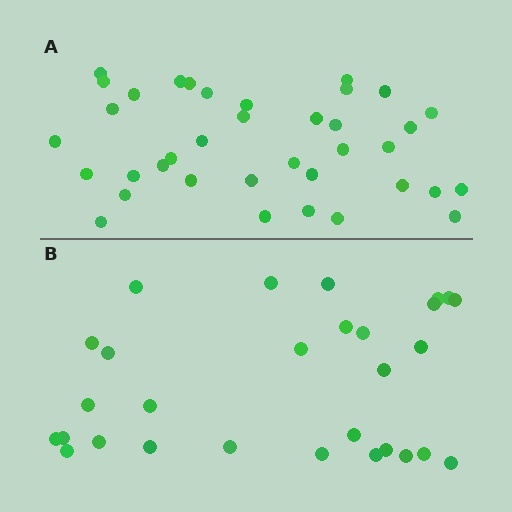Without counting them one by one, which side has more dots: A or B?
Region A (the top region) has more dots.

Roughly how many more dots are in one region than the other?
Region A has roughly 8 or so more dots than region B.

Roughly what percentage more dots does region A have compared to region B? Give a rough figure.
About 30% more.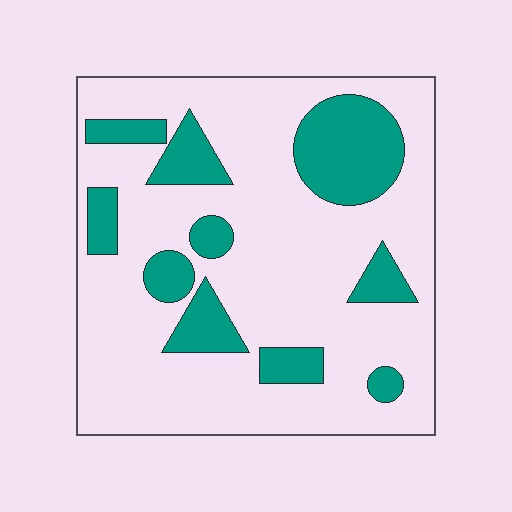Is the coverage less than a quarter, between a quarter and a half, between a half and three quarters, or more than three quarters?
Less than a quarter.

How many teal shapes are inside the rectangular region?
10.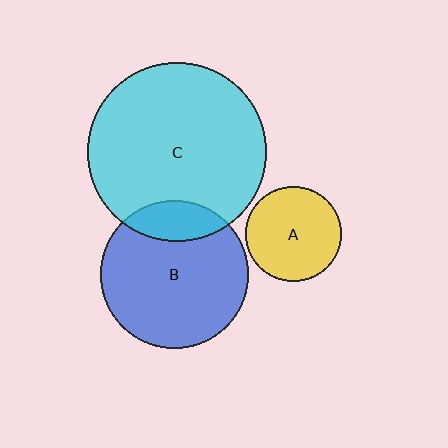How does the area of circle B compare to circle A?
Approximately 2.4 times.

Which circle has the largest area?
Circle C (cyan).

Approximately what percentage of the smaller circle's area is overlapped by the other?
Approximately 20%.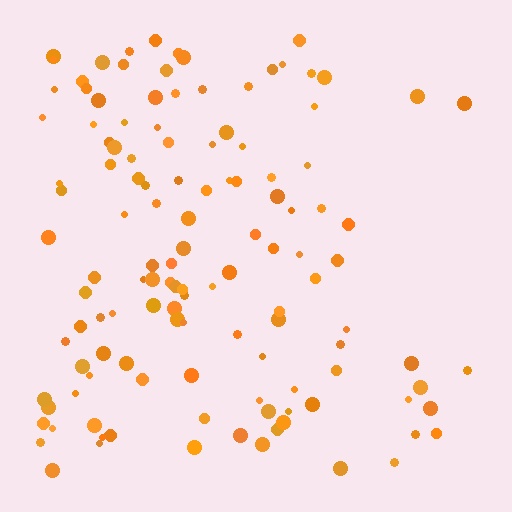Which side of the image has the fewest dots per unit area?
The right.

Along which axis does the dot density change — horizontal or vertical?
Horizontal.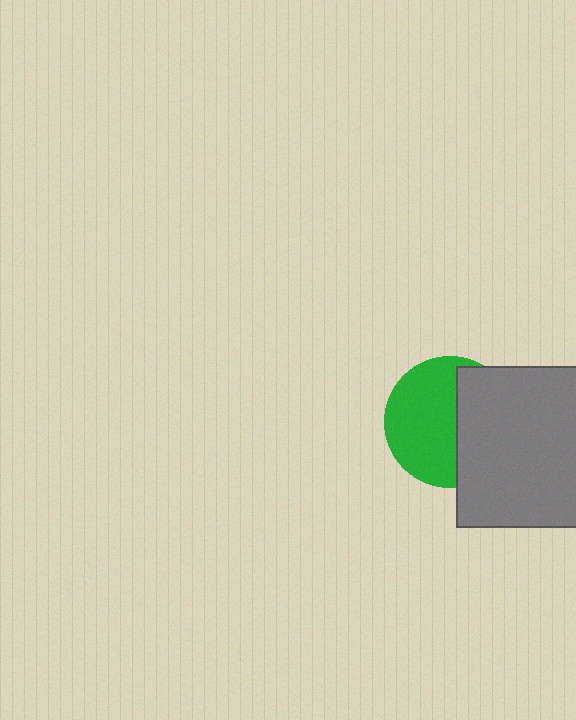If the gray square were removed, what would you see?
You would see the complete green circle.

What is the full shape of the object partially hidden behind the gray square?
The partially hidden object is a green circle.